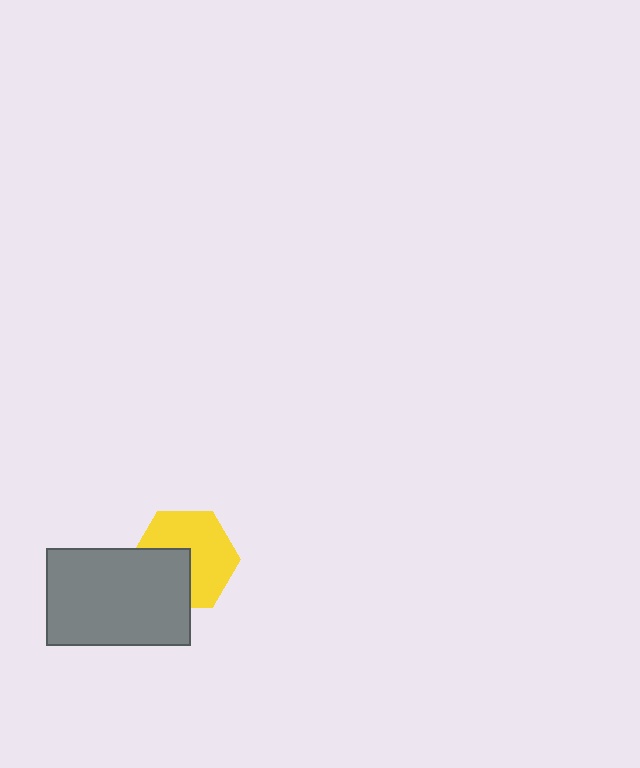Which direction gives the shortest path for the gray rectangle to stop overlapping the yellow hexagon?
Moving toward the lower-left gives the shortest separation.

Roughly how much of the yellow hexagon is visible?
About half of it is visible (roughly 62%).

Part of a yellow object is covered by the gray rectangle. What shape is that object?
It is a hexagon.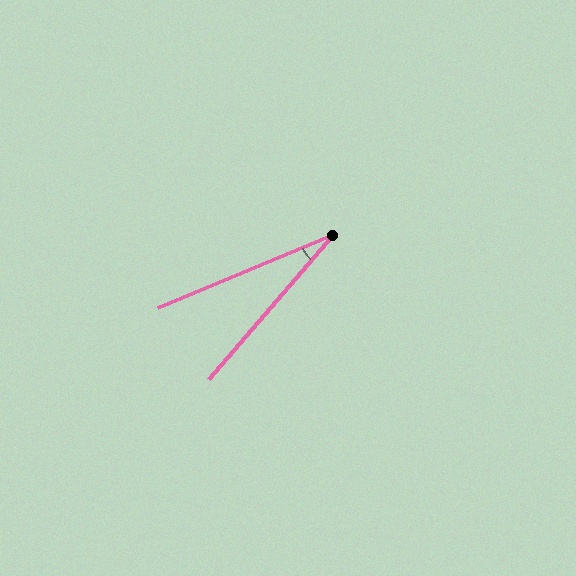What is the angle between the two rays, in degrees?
Approximately 27 degrees.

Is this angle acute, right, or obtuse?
It is acute.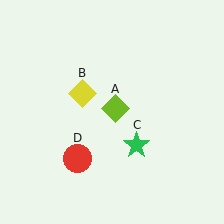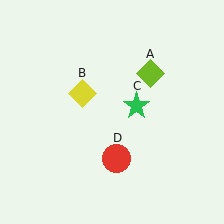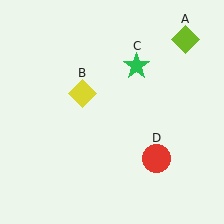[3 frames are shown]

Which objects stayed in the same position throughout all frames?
Yellow diamond (object B) remained stationary.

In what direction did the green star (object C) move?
The green star (object C) moved up.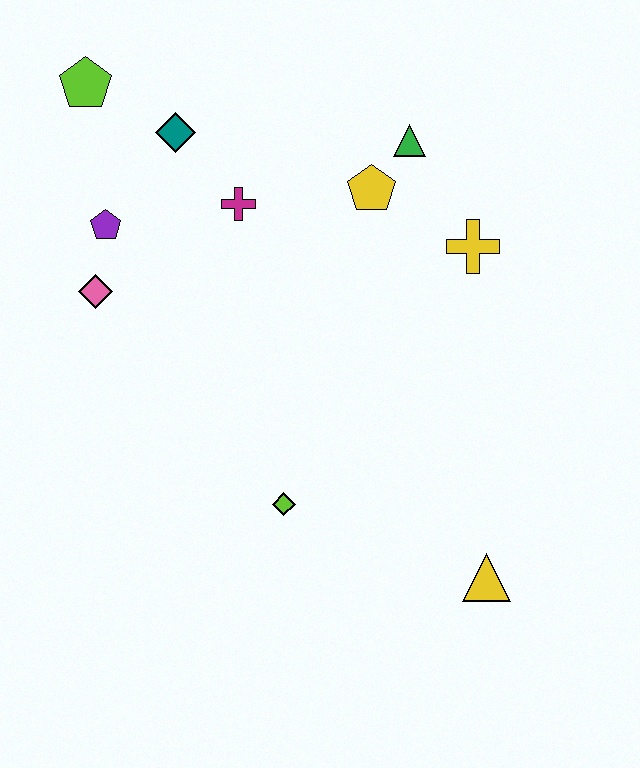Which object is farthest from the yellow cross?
The lime pentagon is farthest from the yellow cross.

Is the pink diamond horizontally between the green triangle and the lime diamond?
No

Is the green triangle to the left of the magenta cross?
No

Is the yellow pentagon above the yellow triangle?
Yes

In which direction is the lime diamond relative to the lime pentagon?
The lime diamond is below the lime pentagon.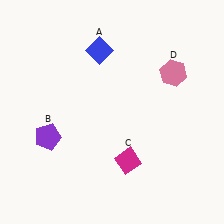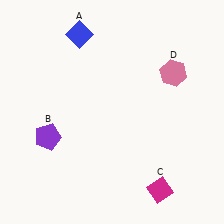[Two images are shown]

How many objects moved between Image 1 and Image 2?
2 objects moved between the two images.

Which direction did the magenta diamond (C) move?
The magenta diamond (C) moved right.